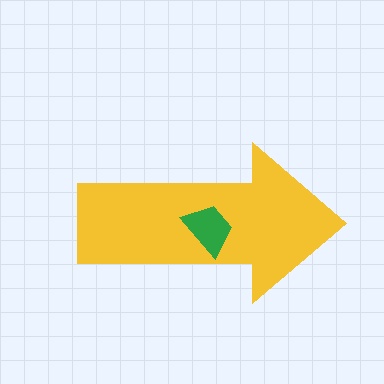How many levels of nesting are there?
2.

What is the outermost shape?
The yellow arrow.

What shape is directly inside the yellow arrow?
The green trapezoid.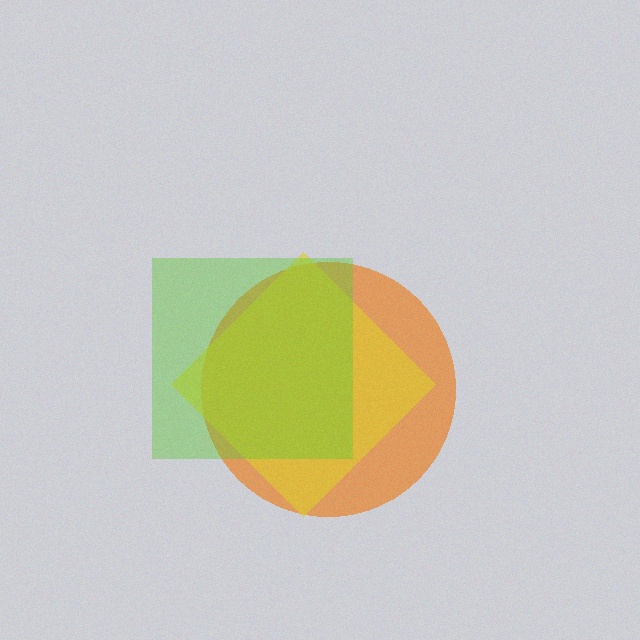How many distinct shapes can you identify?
There are 3 distinct shapes: an orange circle, a yellow diamond, a lime square.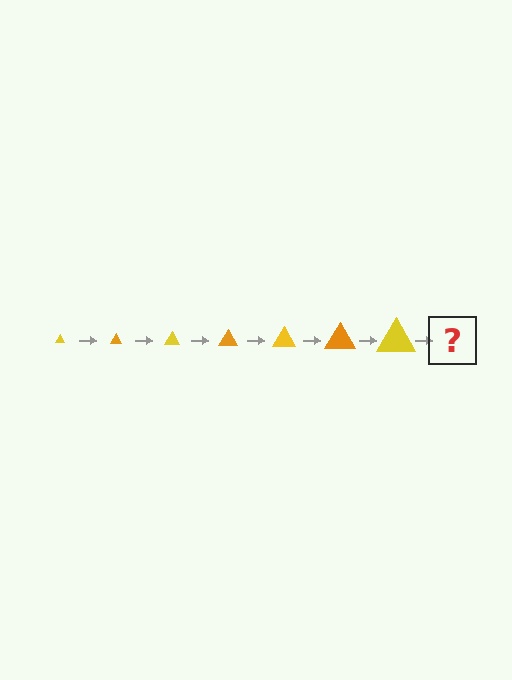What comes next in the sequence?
The next element should be an orange triangle, larger than the previous one.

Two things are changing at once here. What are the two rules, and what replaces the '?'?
The two rules are that the triangle grows larger each step and the color cycles through yellow and orange. The '?' should be an orange triangle, larger than the previous one.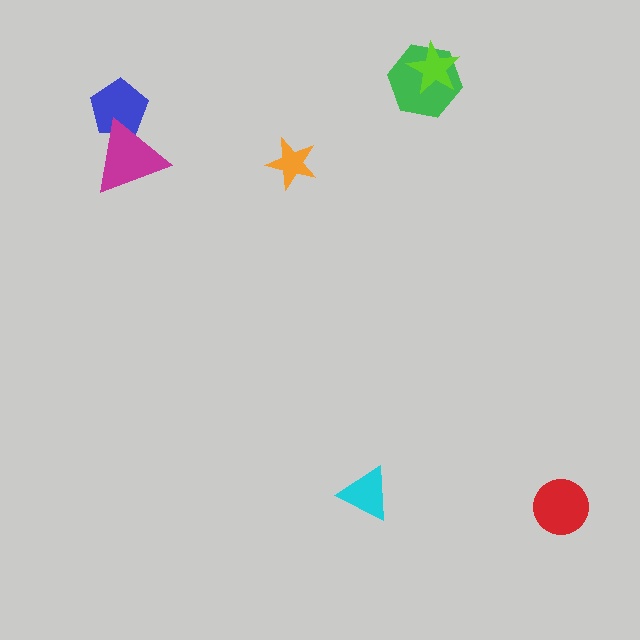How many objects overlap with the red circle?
0 objects overlap with the red circle.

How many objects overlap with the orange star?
0 objects overlap with the orange star.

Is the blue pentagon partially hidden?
Yes, it is partially covered by another shape.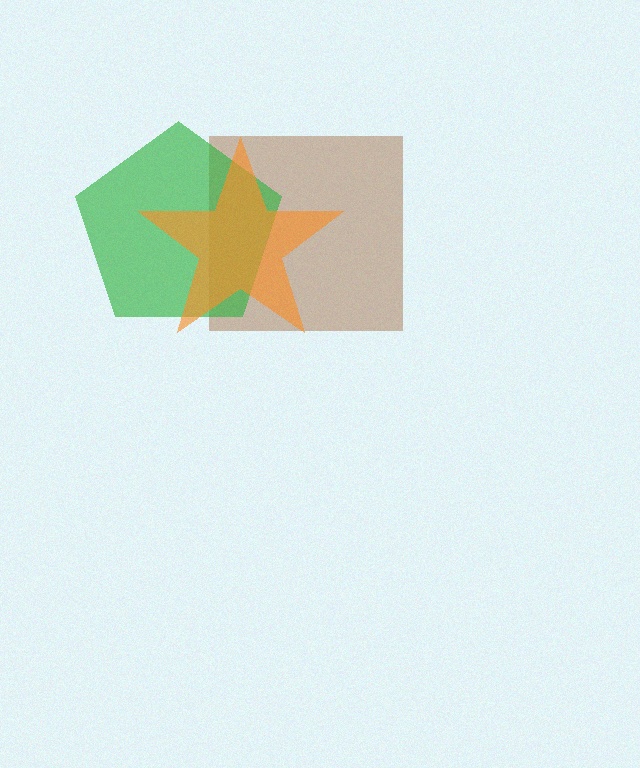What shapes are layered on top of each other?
The layered shapes are: a brown square, a green pentagon, an orange star.